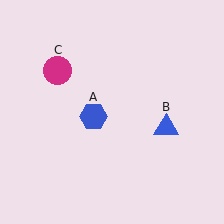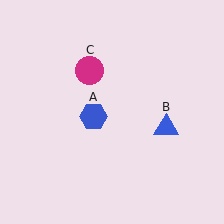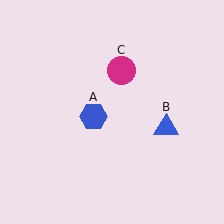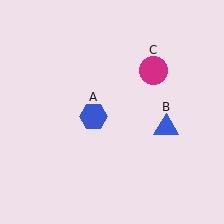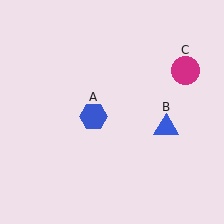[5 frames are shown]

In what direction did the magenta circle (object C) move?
The magenta circle (object C) moved right.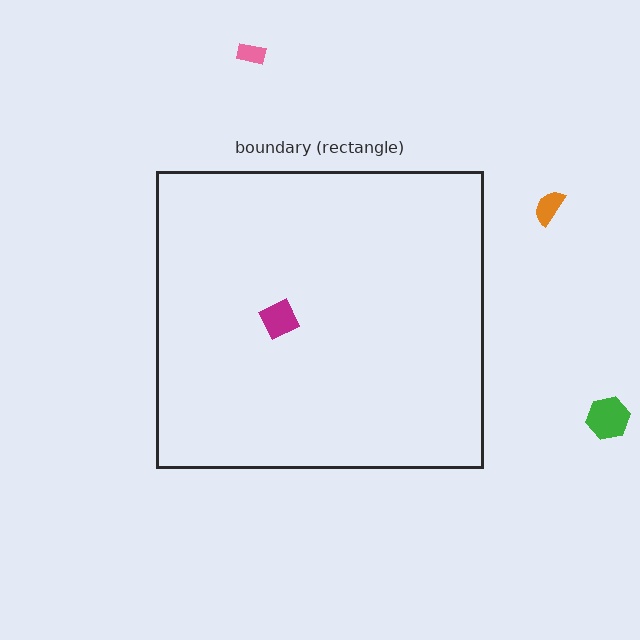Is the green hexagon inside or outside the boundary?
Outside.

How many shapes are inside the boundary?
1 inside, 3 outside.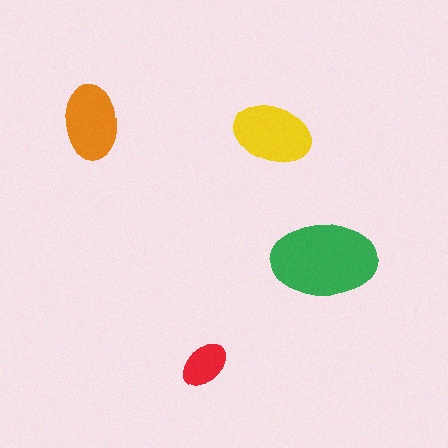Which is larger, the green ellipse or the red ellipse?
The green one.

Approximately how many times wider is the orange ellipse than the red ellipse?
About 1.5 times wider.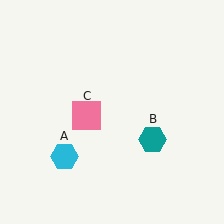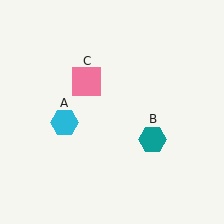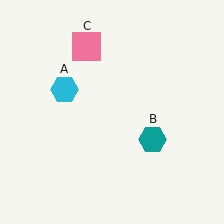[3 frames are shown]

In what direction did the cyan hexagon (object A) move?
The cyan hexagon (object A) moved up.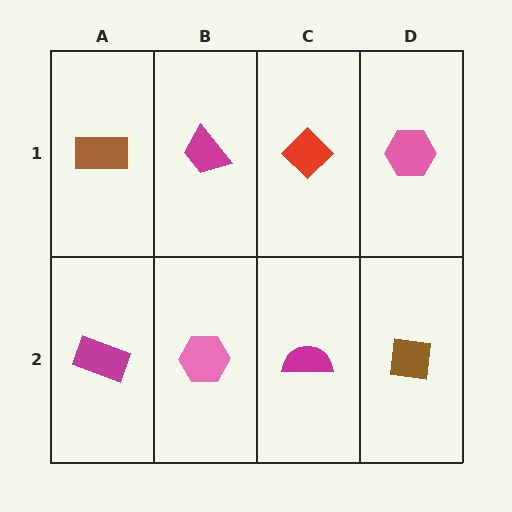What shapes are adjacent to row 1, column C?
A magenta semicircle (row 2, column C), a magenta trapezoid (row 1, column B), a pink hexagon (row 1, column D).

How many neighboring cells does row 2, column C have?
3.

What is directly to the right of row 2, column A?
A pink hexagon.